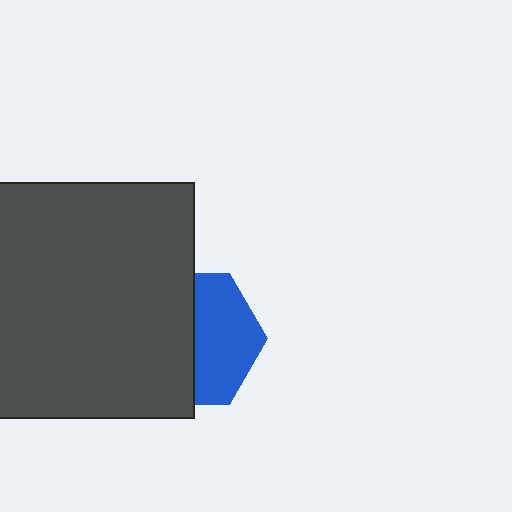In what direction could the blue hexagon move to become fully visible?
The blue hexagon could move right. That would shift it out from behind the dark gray square entirely.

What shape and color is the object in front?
The object in front is a dark gray square.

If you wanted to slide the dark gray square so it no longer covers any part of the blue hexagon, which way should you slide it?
Slide it left — that is the most direct way to separate the two shapes.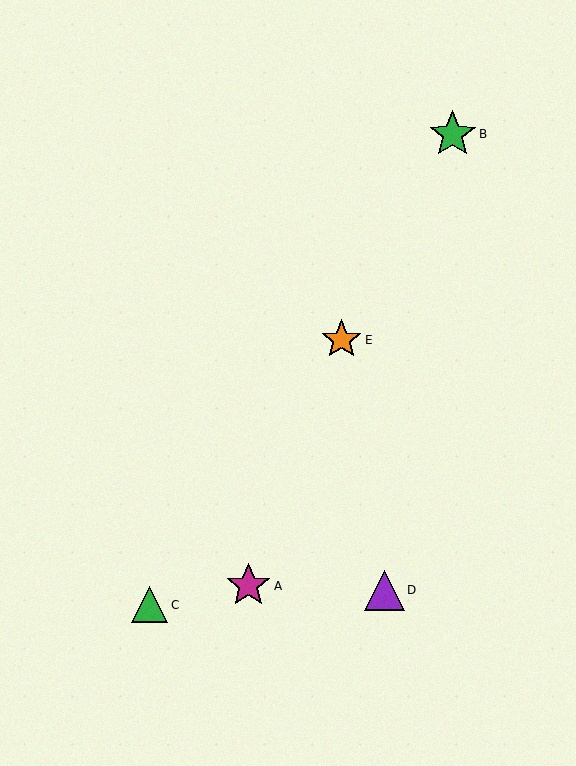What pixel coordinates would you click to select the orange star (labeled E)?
Click at (342, 340) to select the orange star E.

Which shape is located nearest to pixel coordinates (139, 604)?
The green triangle (labeled C) at (150, 605) is nearest to that location.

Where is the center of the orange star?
The center of the orange star is at (342, 340).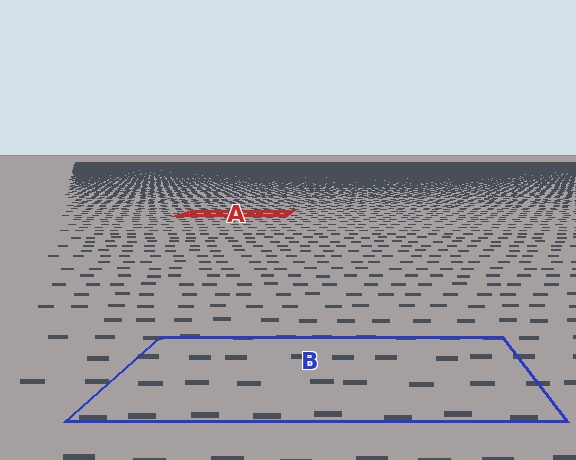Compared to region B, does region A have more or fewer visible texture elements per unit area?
Region A has more texture elements per unit area — they are packed more densely because it is farther away.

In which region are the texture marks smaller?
The texture marks are smaller in region A, because it is farther away.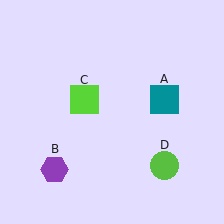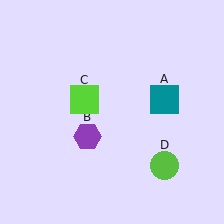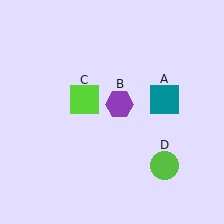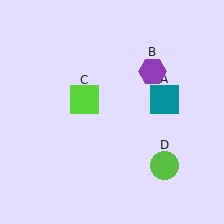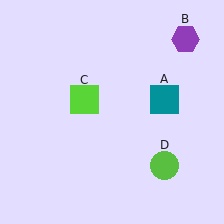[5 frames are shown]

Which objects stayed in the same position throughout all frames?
Teal square (object A) and lime square (object C) and lime circle (object D) remained stationary.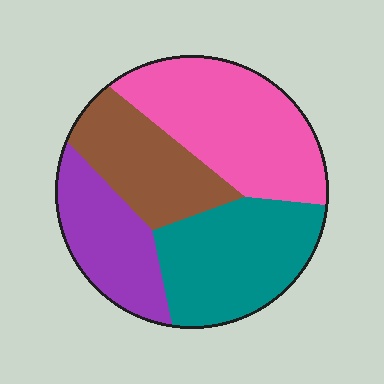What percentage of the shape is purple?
Purple covers 19% of the shape.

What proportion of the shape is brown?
Brown covers around 20% of the shape.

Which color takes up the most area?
Pink, at roughly 35%.